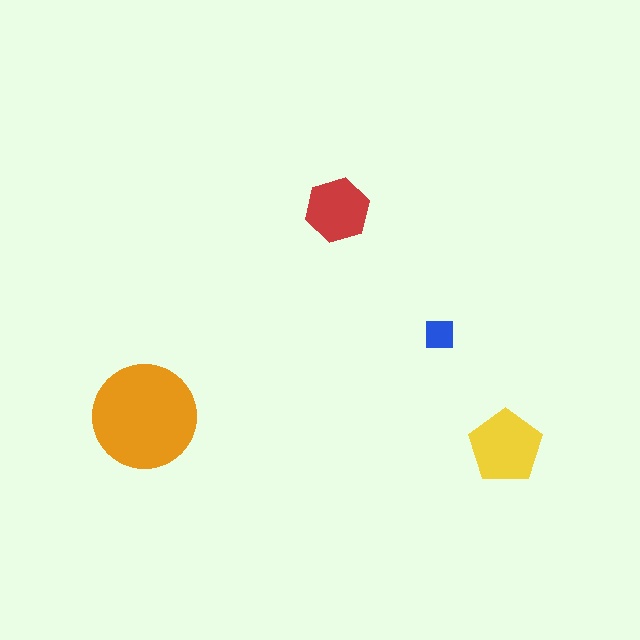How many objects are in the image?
There are 4 objects in the image.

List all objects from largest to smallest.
The orange circle, the yellow pentagon, the red hexagon, the blue square.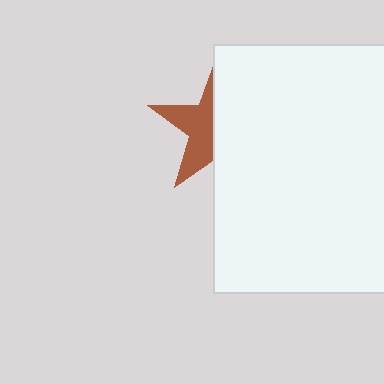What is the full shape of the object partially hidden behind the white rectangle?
The partially hidden object is a brown star.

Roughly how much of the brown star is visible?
A small part of it is visible (roughly 44%).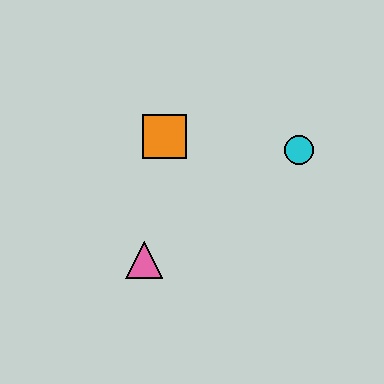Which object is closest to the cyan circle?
The orange square is closest to the cyan circle.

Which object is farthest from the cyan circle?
The pink triangle is farthest from the cyan circle.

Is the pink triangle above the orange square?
No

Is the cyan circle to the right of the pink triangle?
Yes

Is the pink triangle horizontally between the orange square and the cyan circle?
No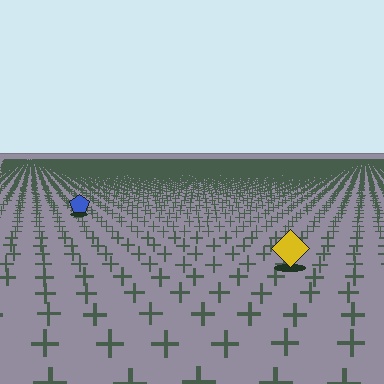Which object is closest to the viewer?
The yellow diamond is closest. The texture marks near it are larger and more spread out.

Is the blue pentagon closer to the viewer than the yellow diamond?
No. The yellow diamond is closer — you can tell from the texture gradient: the ground texture is coarser near it.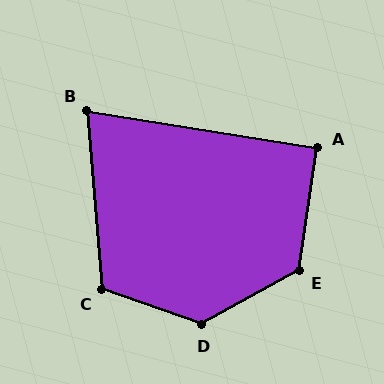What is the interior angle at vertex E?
Approximately 127 degrees (obtuse).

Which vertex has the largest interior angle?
D, at approximately 132 degrees.